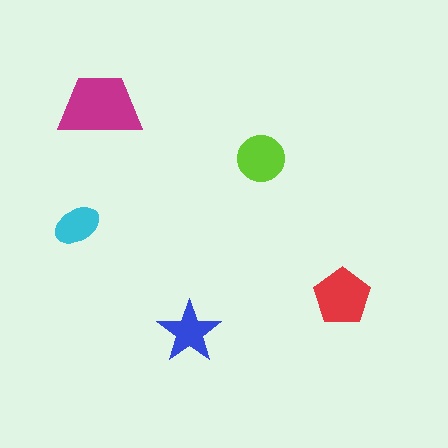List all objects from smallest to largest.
The cyan ellipse, the blue star, the lime circle, the red pentagon, the magenta trapezoid.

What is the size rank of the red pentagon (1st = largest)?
2nd.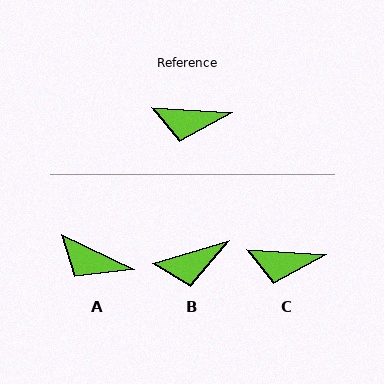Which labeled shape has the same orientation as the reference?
C.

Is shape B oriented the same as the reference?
No, it is off by about 20 degrees.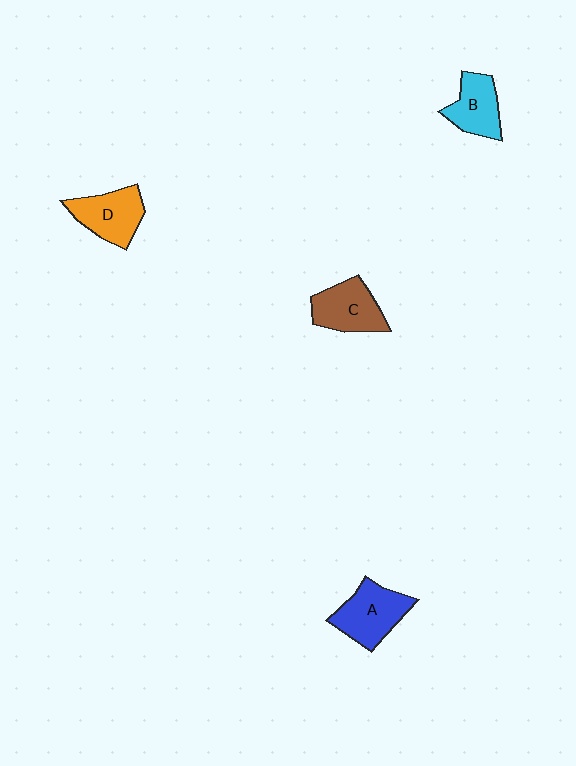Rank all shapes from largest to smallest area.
From largest to smallest: A (blue), C (brown), D (orange), B (cyan).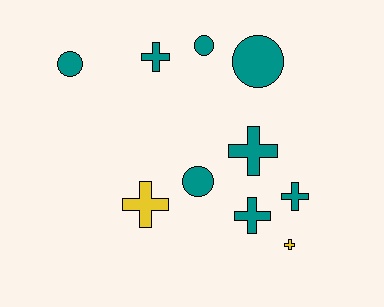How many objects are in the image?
There are 10 objects.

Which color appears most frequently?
Teal, with 8 objects.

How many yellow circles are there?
There are no yellow circles.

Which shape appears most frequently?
Cross, with 6 objects.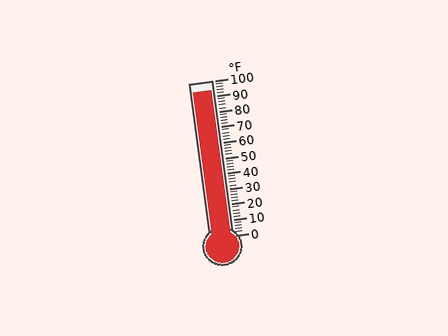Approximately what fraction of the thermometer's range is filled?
The thermometer is filled to approximately 95% of its range.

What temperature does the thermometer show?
The thermometer shows approximately 94°F.